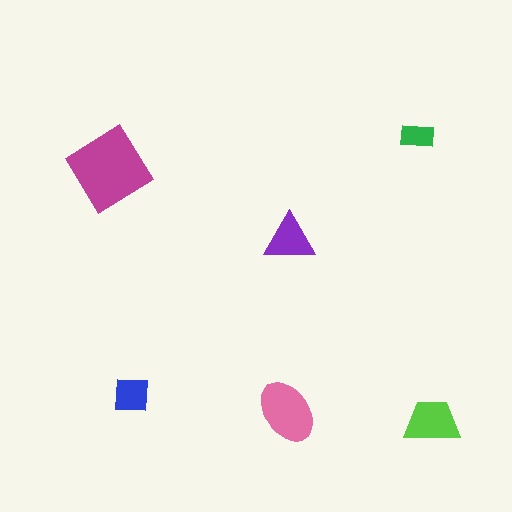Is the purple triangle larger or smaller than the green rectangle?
Larger.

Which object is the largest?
The magenta diamond.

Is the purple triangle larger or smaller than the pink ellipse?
Smaller.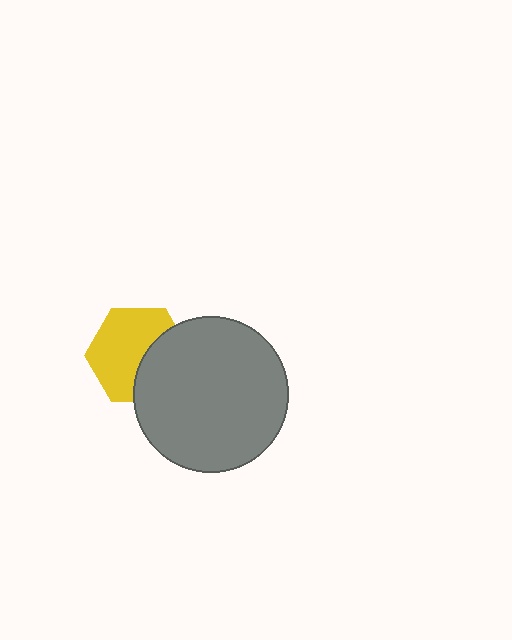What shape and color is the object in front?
The object in front is a gray circle.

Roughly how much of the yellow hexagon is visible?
About half of it is visible (roughly 63%).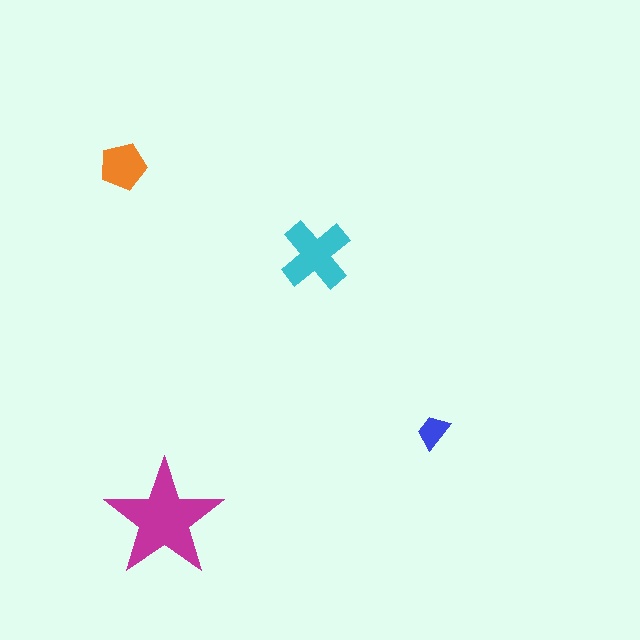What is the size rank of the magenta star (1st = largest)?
1st.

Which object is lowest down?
The magenta star is bottommost.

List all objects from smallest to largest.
The blue trapezoid, the orange pentagon, the cyan cross, the magenta star.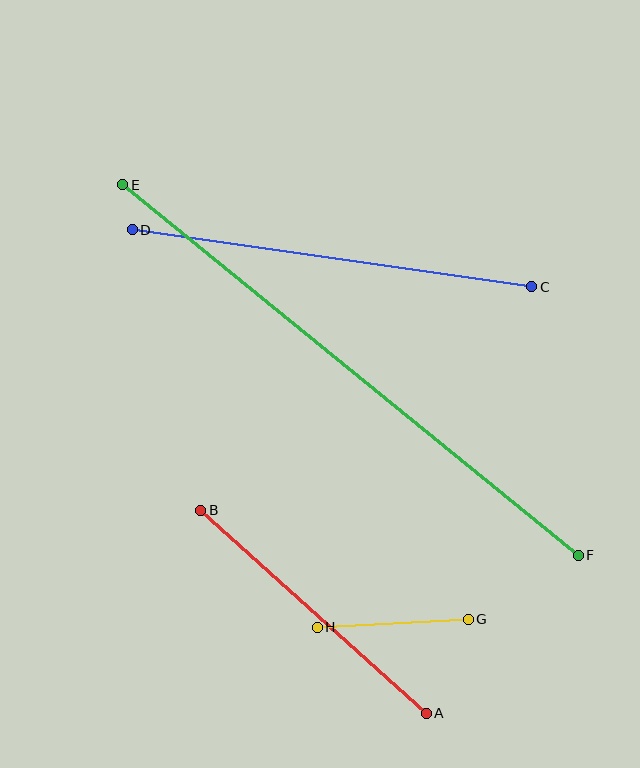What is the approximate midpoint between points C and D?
The midpoint is at approximately (332, 258) pixels.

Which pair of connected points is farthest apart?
Points E and F are farthest apart.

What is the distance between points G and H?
The distance is approximately 151 pixels.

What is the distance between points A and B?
The distance is approximately 304 pixels.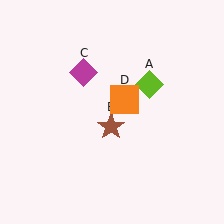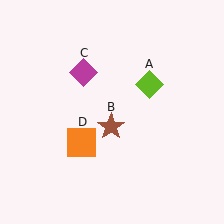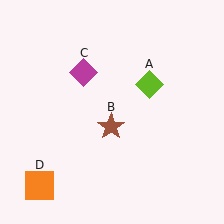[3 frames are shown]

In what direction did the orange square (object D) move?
The orange square (object D) moved down and to the left.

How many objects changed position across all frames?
1 object changed position: orange square (object D).